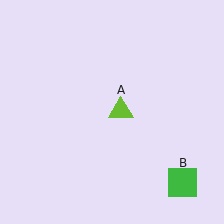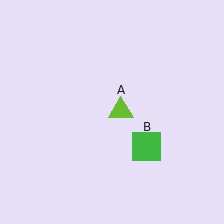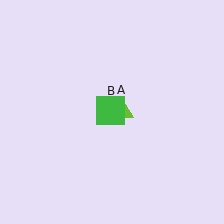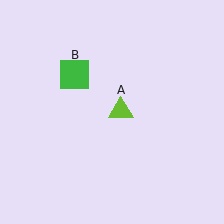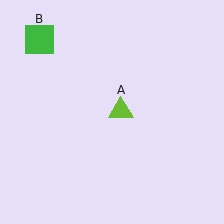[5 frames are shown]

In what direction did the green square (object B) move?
The green square (object B) moved up and to the left.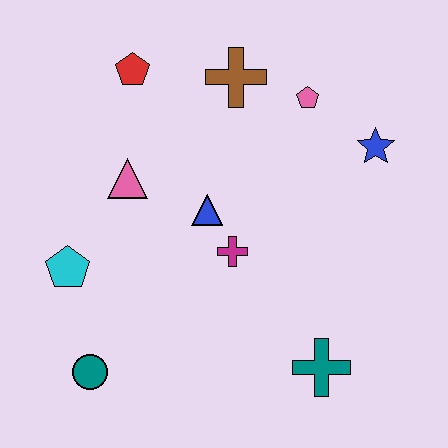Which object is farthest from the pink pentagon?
The teal circle is farthest from the pink pentagon.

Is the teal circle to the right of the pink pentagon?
No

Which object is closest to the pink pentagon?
The brown cross is closest to the pink pentagon.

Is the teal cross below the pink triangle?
Yes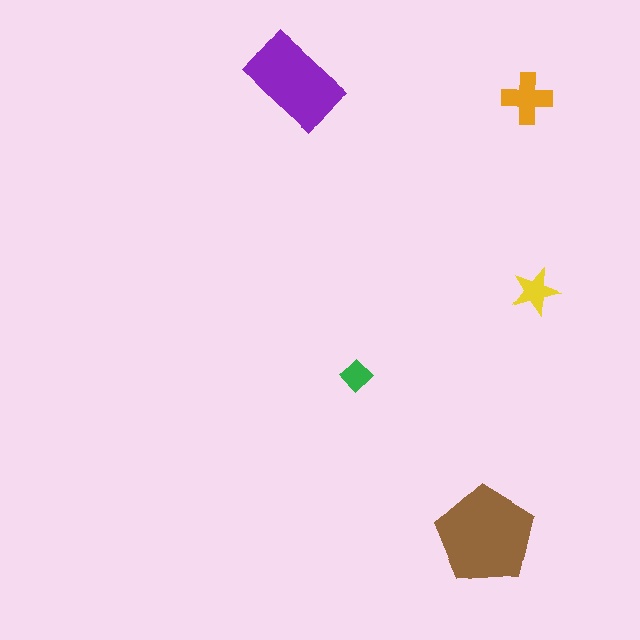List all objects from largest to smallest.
The brown pentagon, the purple rectangle, the orange cross, the yellow star, the green diamond.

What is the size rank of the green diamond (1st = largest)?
5th.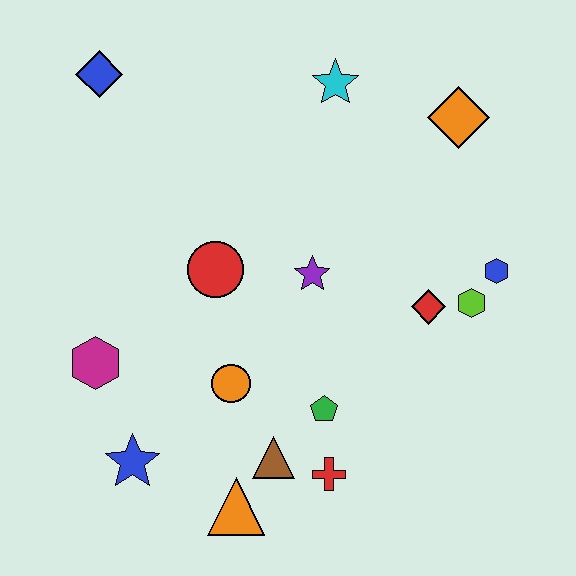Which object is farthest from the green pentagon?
The blue diamond is farthest from the green pentagon.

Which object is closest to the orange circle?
The brown triangle is closest to the orange circle.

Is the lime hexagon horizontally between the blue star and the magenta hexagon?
No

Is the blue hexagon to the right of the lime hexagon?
Yes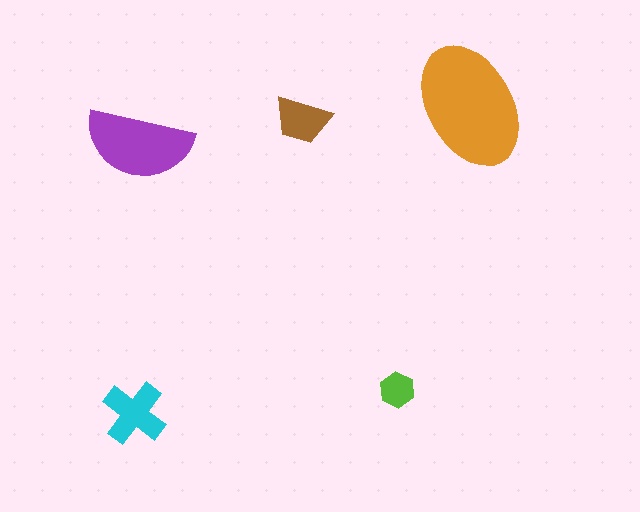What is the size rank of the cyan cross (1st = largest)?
3rd.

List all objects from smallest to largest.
The lime hexagon, the brown trapezoid, the cyan cross, the purple semicircle, the orange ellipse.